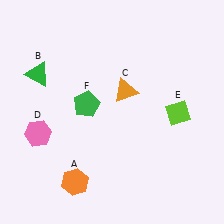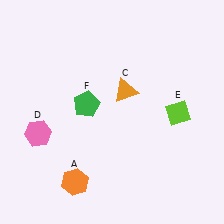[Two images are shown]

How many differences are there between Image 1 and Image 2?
There is 1 difference between the two images.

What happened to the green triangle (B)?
The green triangle (B) was removed in Image 2. It was in the top-left area of Image 1.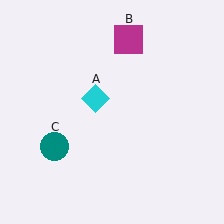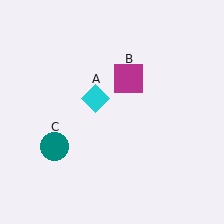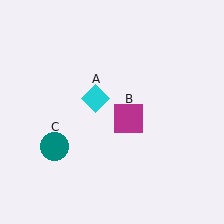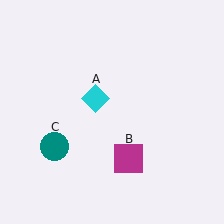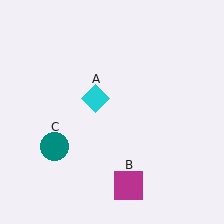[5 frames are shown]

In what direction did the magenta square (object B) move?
The magenta square (object B) moved down.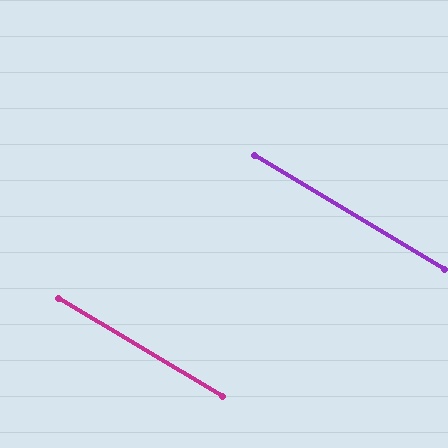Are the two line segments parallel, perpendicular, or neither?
Parallel — their directions differ by only 0.1°.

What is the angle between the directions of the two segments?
Approximately 0 degrees.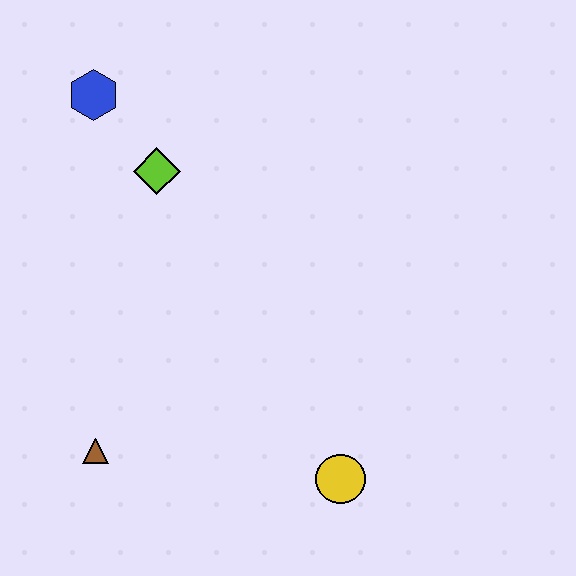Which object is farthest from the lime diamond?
The yellow circle is farthest from the lime diamond.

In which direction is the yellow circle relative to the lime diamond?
The yellow circle is below the lime diamond.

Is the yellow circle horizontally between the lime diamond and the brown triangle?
No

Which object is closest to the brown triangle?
The yellow circle is closest to the brown triangle.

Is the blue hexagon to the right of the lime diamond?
No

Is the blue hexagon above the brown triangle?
Yes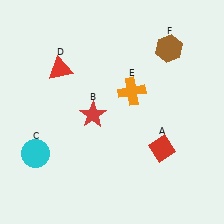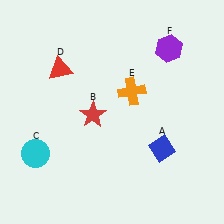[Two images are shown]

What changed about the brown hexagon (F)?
In Image 1, F is brown. In Image 2, it changed to purple.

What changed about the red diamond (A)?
In Image 1, A is red. In Image 2, it changed to blue.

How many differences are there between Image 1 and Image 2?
There are 2 differences between the two images.